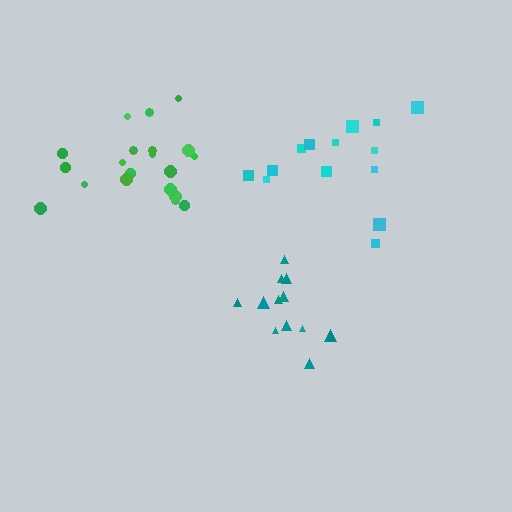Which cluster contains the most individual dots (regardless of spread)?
Green (20).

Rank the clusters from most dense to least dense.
teal, green, cyan.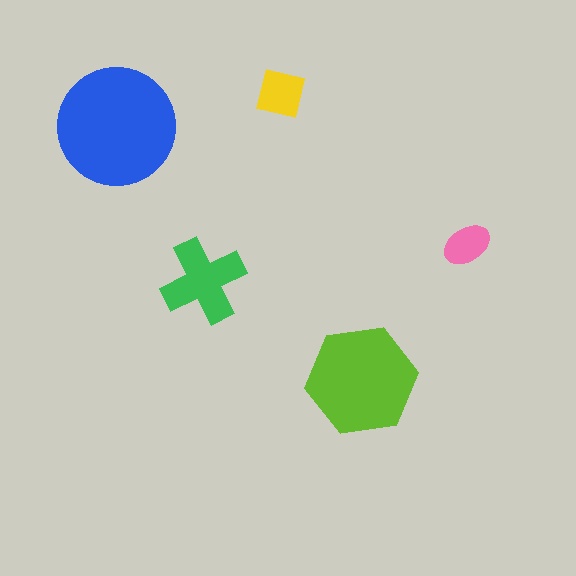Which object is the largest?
The blue circle.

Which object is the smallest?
The pink ellipse.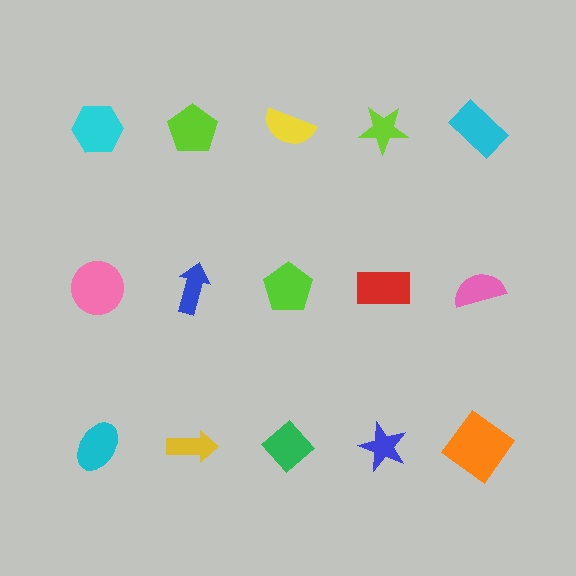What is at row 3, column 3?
A green diamond.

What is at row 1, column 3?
A yellow semicircle.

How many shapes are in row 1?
5 shapes.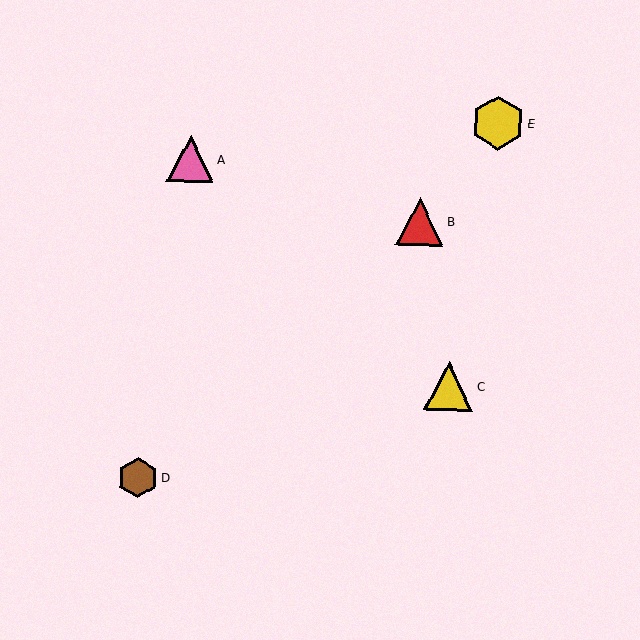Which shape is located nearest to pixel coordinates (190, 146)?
The pink triangle (labeled A) at (190, 159) is nearest to that location.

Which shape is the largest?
The yellow hexagon (labeled E) is the largest.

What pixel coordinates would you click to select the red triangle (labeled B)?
Click at (420, 222) to select the red triangle B.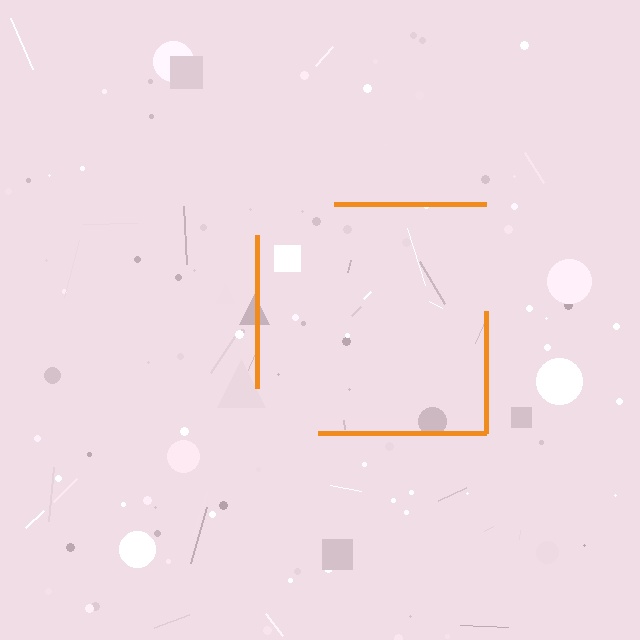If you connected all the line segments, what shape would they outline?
They would outline a square.